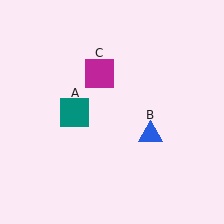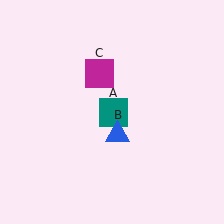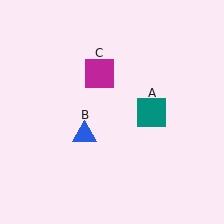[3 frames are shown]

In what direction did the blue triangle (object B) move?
The blue triangle (object B) moved left.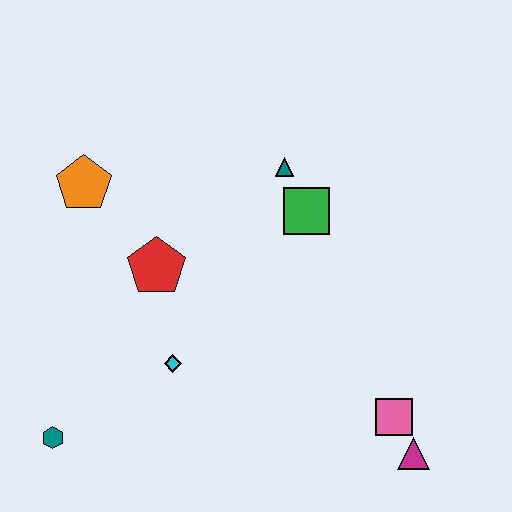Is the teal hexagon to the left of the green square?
Yes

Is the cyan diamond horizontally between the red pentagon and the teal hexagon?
No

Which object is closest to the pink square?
The magenta triangle is closest to the pink square.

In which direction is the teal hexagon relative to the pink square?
The teal hexagon is to the left of the pink square.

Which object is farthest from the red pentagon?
The magenta triangle is farthest from the red pentagon.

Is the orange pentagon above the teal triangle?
No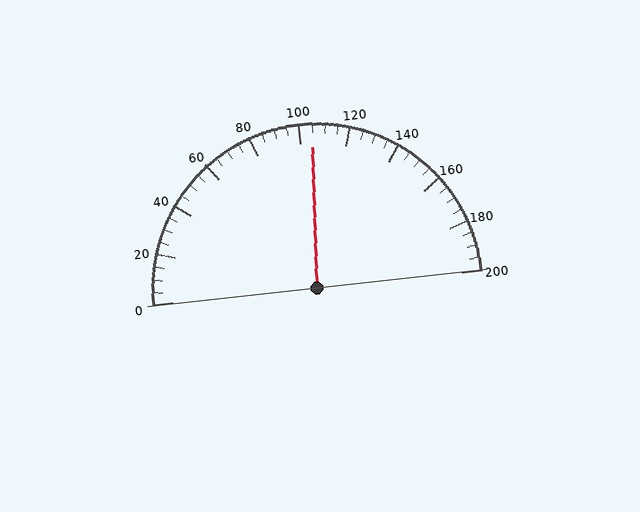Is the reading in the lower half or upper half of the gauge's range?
The reading is in the upper half of the range (0 to 200).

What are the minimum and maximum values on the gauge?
The gauge ranges from 0 to 200.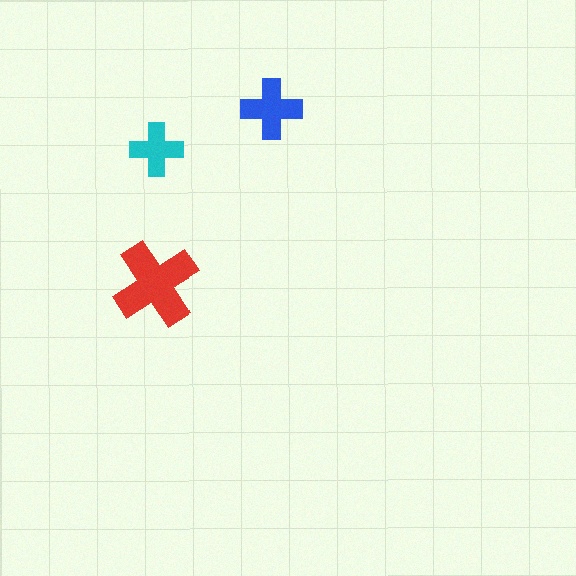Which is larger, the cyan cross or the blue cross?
The blue one.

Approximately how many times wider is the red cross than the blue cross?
About 1.5 times wider.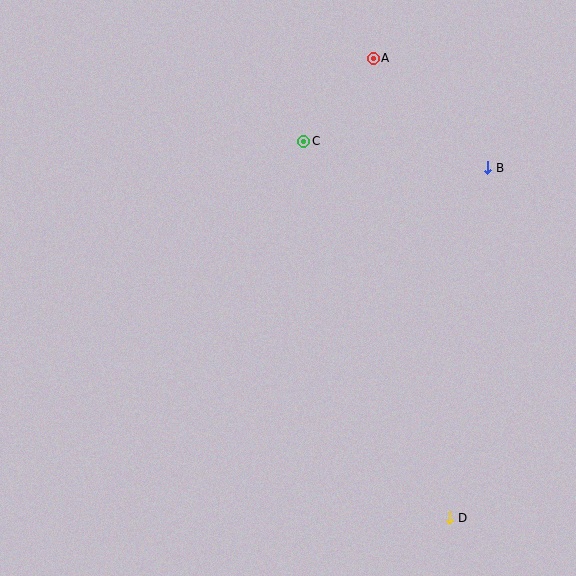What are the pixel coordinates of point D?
Point D is at (450, 518).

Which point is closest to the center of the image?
Point C at (304, 141) is closest to the center.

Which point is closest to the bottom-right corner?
Point D is closest to the bottom-right corner.